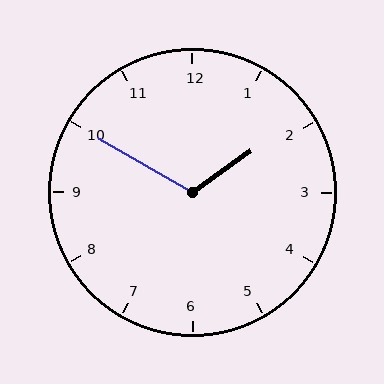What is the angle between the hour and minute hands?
Approximately 115 degrees.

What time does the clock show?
1:50.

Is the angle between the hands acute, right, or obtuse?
It is obtuse.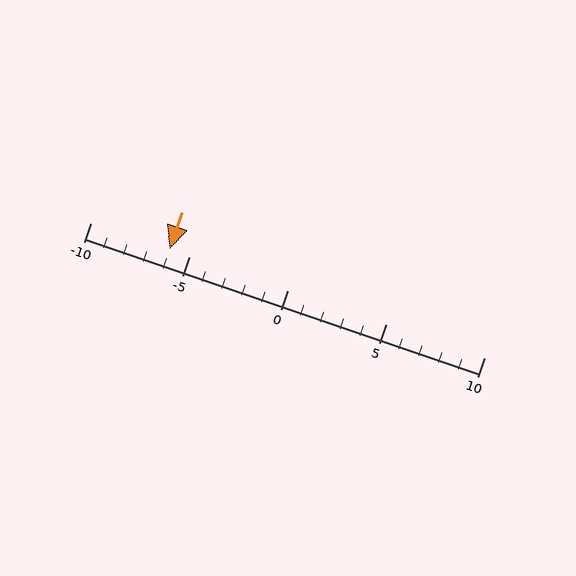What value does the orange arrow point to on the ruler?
The orange arrow points to approximately -6.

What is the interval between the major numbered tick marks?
The major tick marks are spaced 5 units apart.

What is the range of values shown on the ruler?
The ruler shows values from -10 to 10.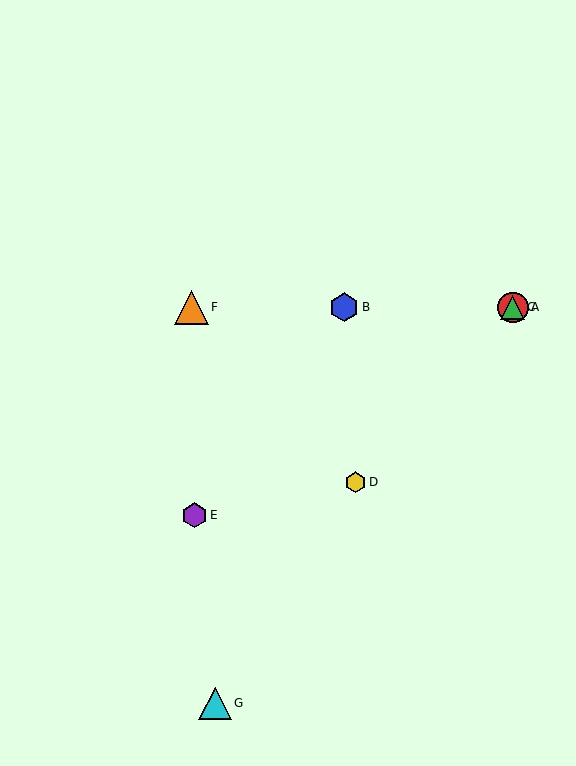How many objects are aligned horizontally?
4 objects (A, B, C, F) are aligned horizontally.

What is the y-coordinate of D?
Object D is at y≈482.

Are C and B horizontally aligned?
Yes, both are at y≈307.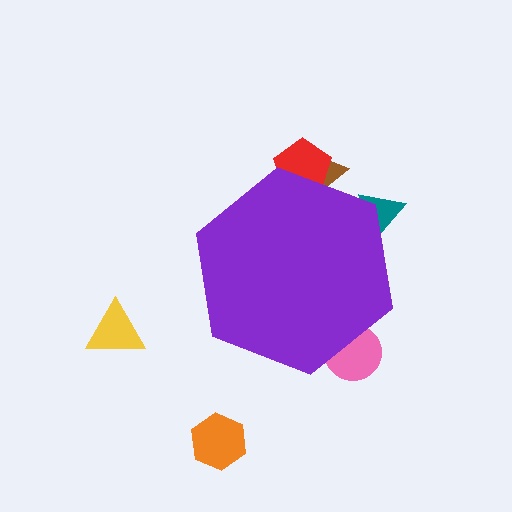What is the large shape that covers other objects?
A purple hexagon.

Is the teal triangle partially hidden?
Yes, the teal triangle is partially hidden behind the purple hexagon.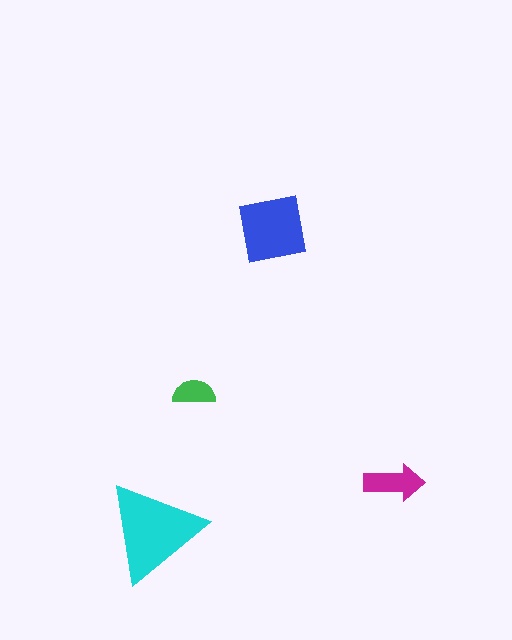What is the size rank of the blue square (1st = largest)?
2nd.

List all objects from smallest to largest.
The green semicircle, the magenta arrow, the blue square, the cyan triangle.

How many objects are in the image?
There are 4 objects in the image.